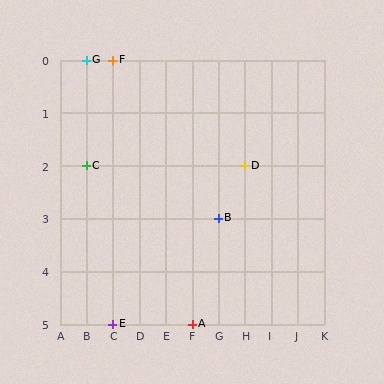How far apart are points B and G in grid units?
Points B and G are 5 columns and 3 rows apart (about 5.8 grid units diagonally).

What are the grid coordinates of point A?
Point A is at grid coordinates (F, 5).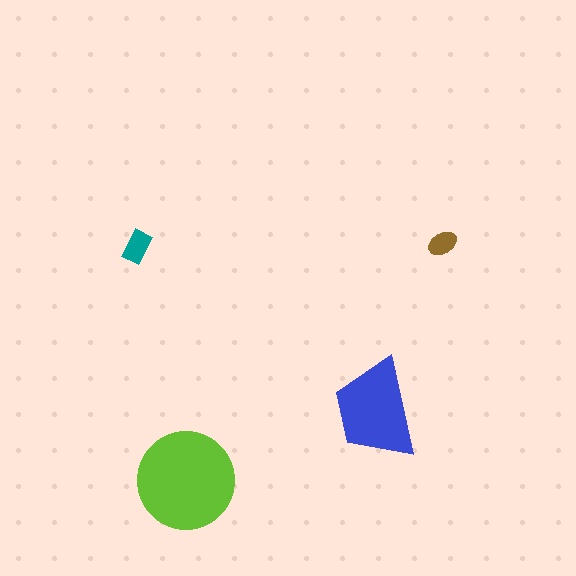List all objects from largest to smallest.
The lime circle, the blue trapezoid, the teal rectangle, the brown ellipse.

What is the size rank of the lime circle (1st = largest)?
1st.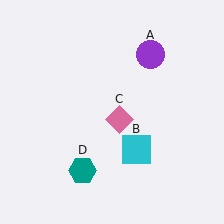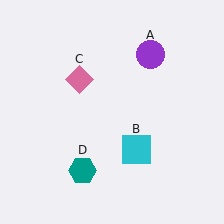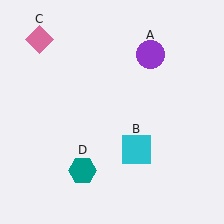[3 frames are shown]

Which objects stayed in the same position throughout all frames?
Purple circle (object A) and cyan square (object B) and teal hexagon (object D) remained stationary.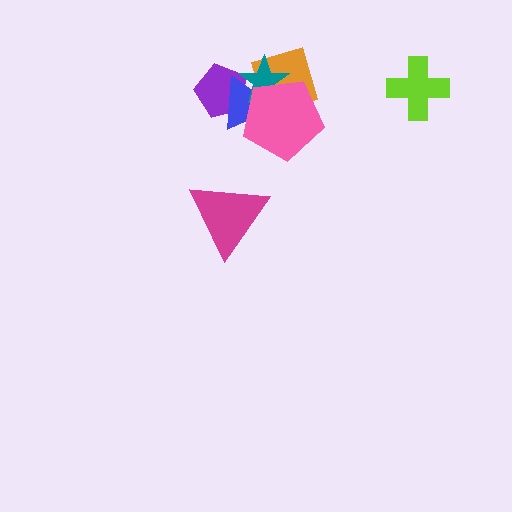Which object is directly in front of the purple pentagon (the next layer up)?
The blue triangle is directly in front of the purple pentagon.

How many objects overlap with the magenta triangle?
0 objects overlap with the magenta triangle.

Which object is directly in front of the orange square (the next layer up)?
The teal star is directly in front of the orange square.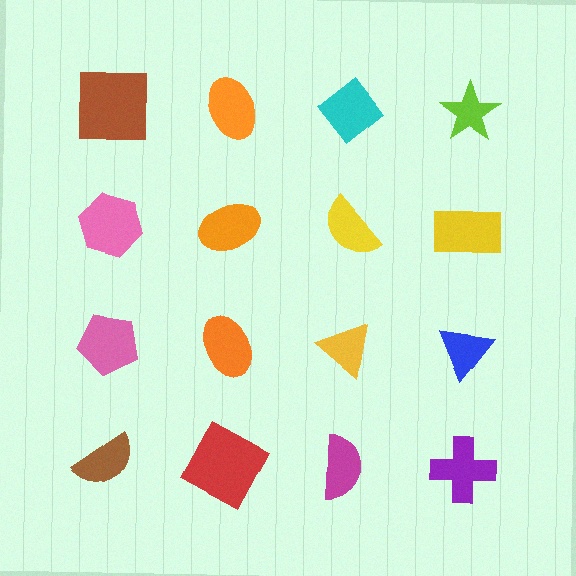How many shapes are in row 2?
4 shapes.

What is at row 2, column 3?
A yellow semicircle.